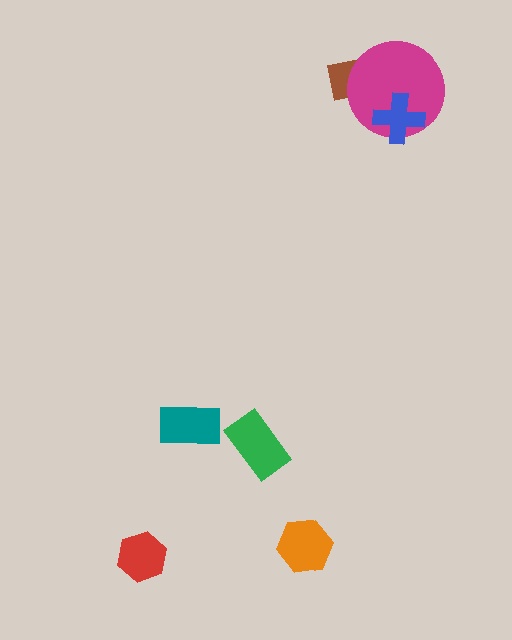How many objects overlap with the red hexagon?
0 objects overlap with the red hexagon.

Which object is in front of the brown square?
The magenta circle is in front of the brown square.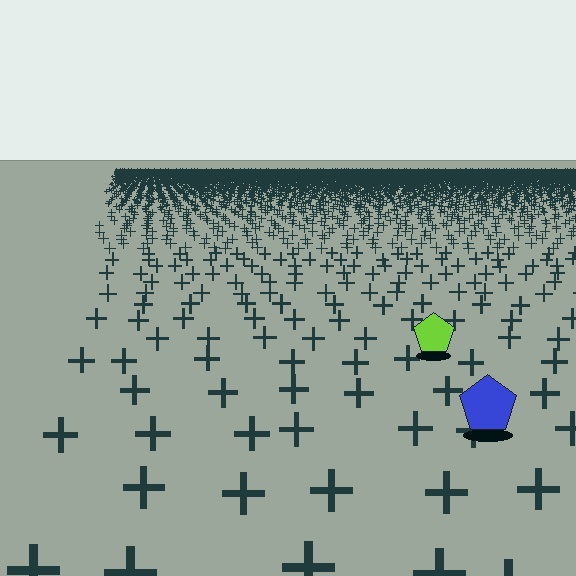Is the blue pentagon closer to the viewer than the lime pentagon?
Yes. The blue pentagon is closer — you can tell from the texture gradient: the ground texture is coarser near it.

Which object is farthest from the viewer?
The lime pentagon is farthest from the viewer. It appears smaller and the ground texture around it is denser.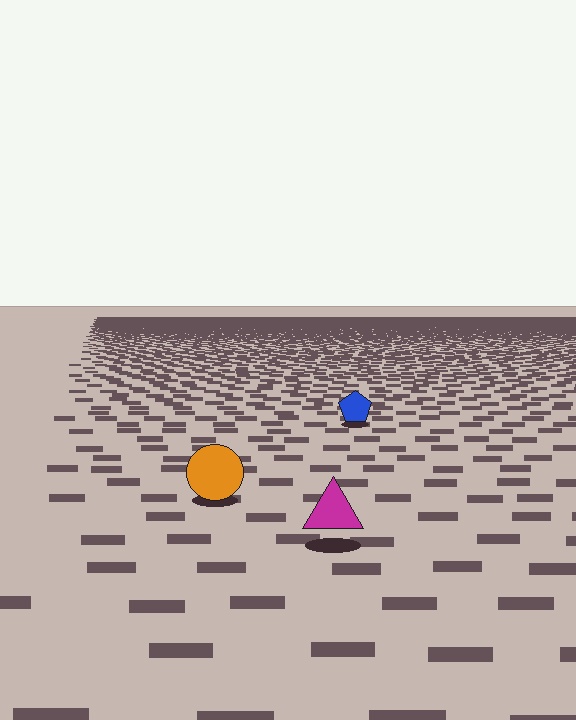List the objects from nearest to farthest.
From nearest to farthest: the magenta triangle, the orange circle, the blue pentagon.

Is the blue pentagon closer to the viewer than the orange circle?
No. The orange circle is closer — you can tell from the texture gradient: the ground texture is coarser near it.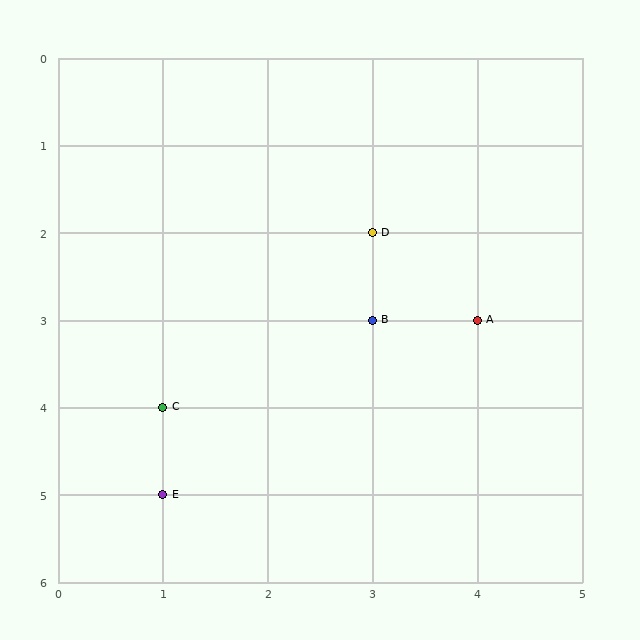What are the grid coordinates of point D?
Point D is at grid coordinates (3, 2).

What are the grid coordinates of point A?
Point A is at grid coordinates (4, 3).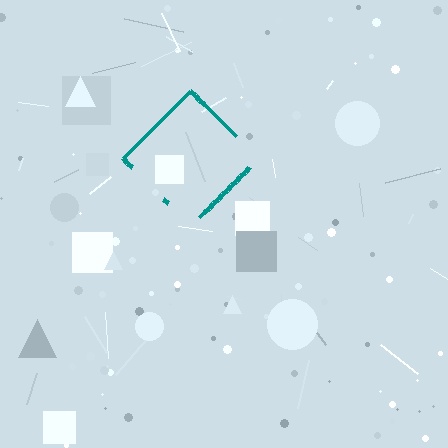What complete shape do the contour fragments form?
The contour fragments form a diamond.